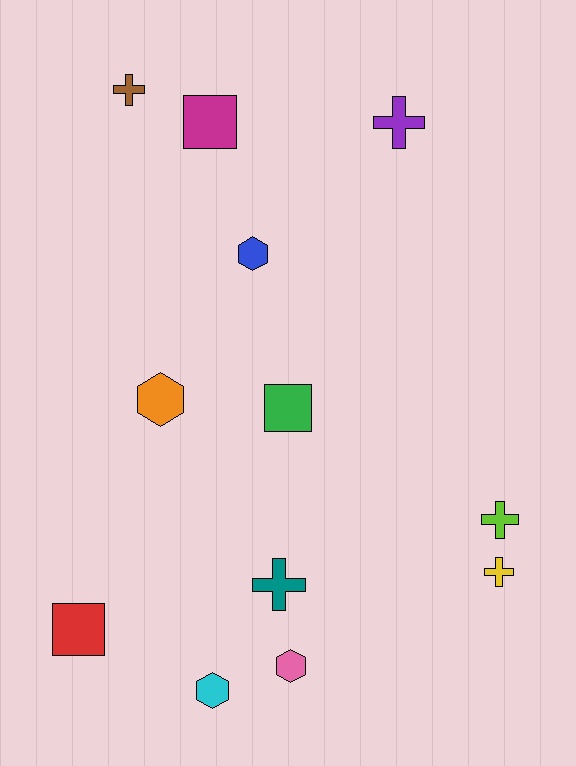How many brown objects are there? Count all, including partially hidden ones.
There is 1 brown object.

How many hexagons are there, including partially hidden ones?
There are 4 hexagons.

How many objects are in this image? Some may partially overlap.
There are 12 objects.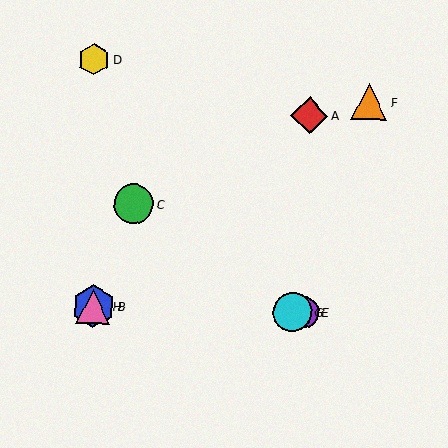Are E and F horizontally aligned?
No, E is at y≈312 and F is at y≈102.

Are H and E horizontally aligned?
Yes, both are at y≈306.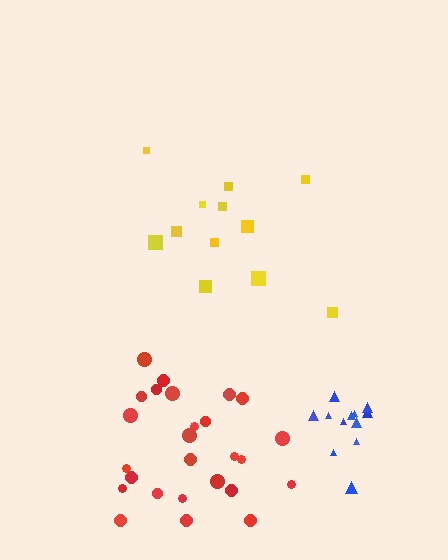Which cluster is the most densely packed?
Blue.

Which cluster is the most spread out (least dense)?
Yellow.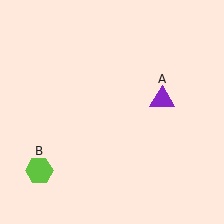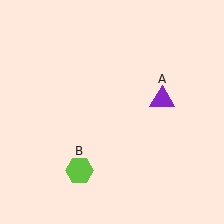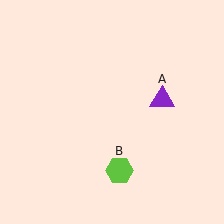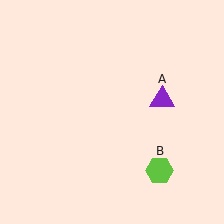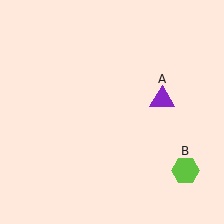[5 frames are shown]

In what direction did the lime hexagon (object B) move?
The lime hexagon (object B) moved right.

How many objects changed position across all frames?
1 object changed position: lime hexagon (object B).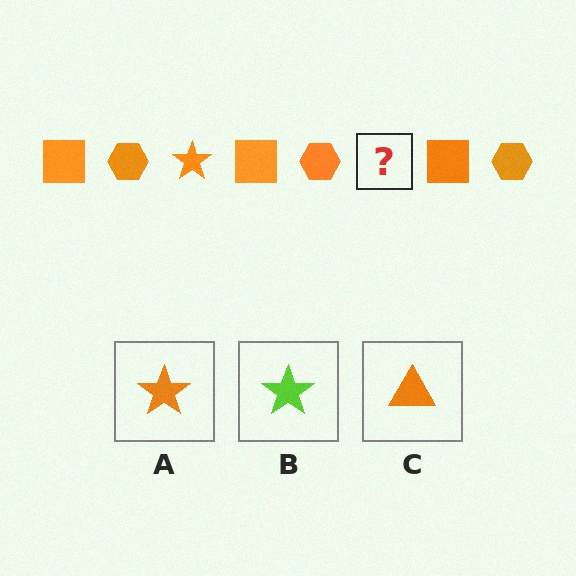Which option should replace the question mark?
Option A.